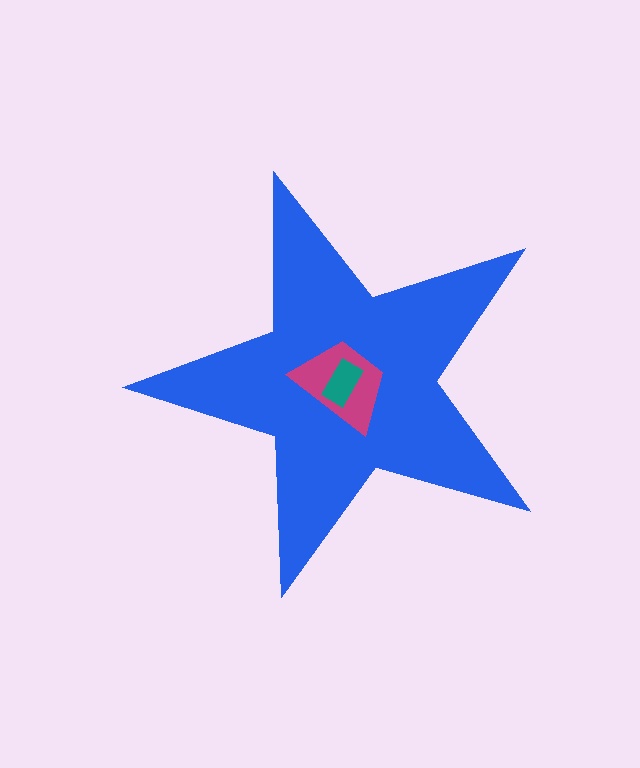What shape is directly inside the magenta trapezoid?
The teal rectangle.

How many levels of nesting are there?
3.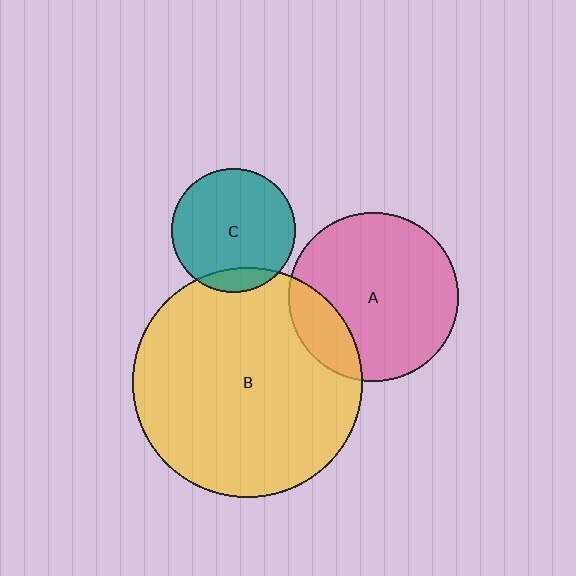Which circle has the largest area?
Circle B (yellow).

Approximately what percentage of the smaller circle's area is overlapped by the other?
Approximately 10%.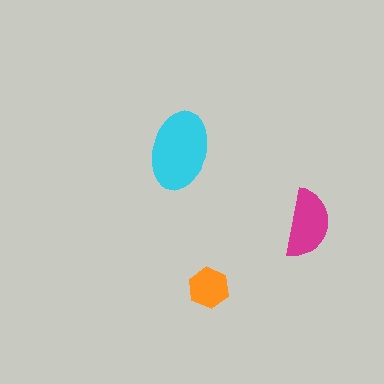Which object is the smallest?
The orange hexagon.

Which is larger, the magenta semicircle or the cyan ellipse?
The cyan ellipse.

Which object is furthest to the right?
The magenta semicircle is rightmost.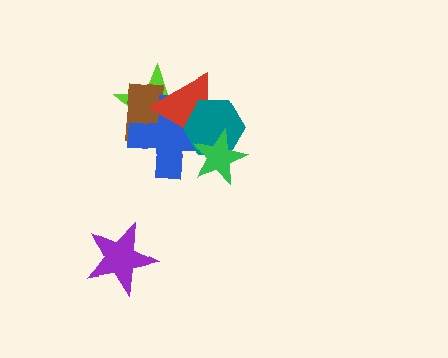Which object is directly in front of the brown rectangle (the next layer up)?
The blue cross is directly in front of the brown rectangle.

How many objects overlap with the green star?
3 objects overlap with the green star.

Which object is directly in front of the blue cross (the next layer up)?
The red triangle is directly in front of the blue cross.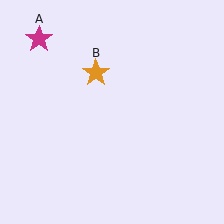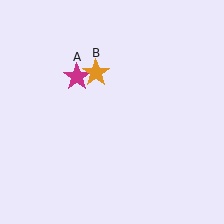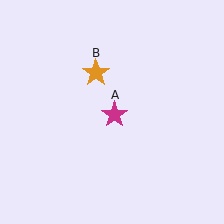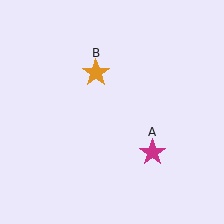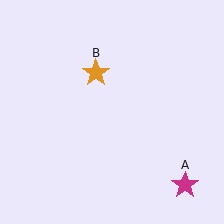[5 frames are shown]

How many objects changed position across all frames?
1 object changed position: magenta star (object A).